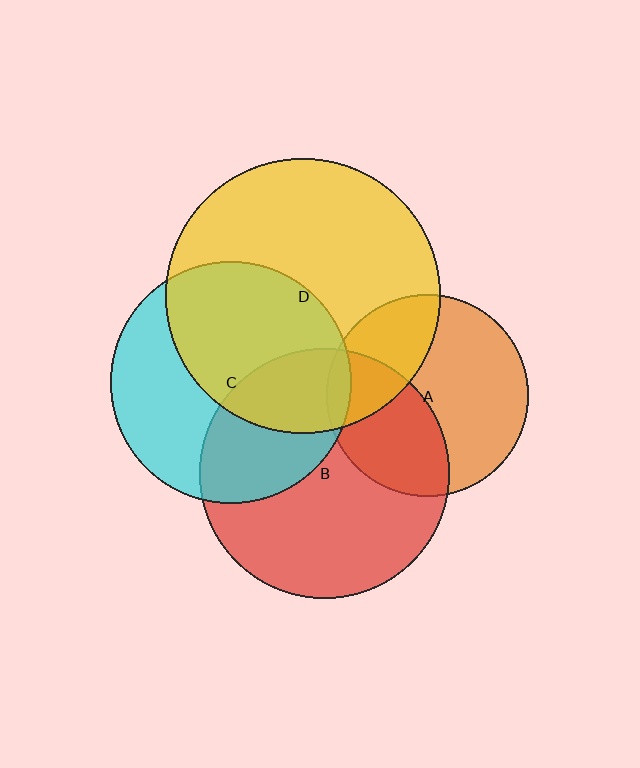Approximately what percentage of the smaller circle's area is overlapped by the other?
Approximately 55%.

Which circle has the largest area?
Circle D (yellow).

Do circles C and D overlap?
Yes.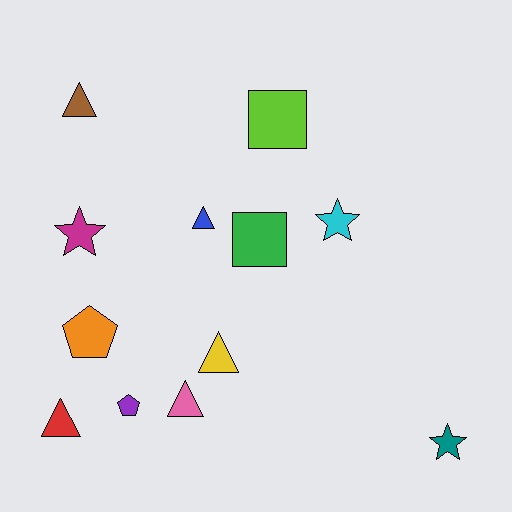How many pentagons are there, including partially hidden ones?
There are 2 pentagons.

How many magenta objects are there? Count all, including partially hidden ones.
There is 1 magenta object.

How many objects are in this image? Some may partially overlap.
There are 12 objects.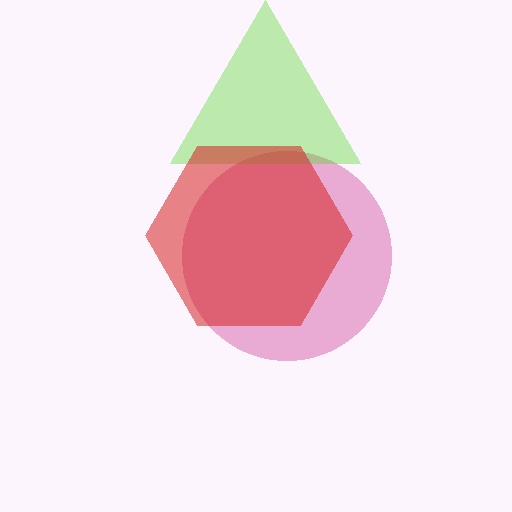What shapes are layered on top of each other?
The layered shapes are: a pink circle, a lime triangle, a red hexagon.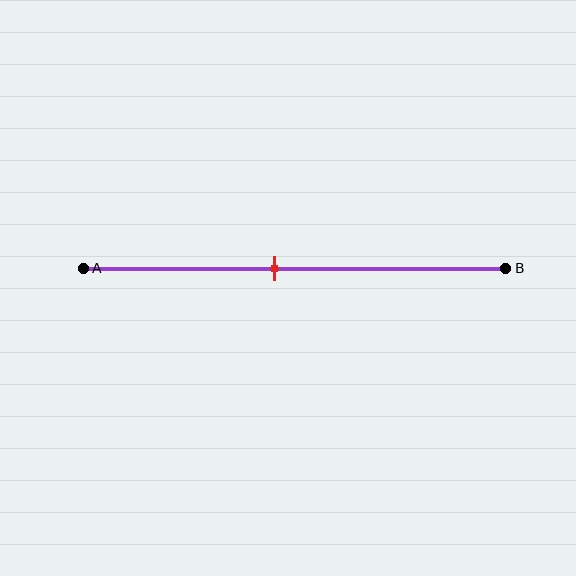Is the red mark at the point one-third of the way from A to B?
No, the mark is at about 45% from A, not at the 33% one-third point.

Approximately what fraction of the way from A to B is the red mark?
The red mark is approximately 45% of the way from A to B.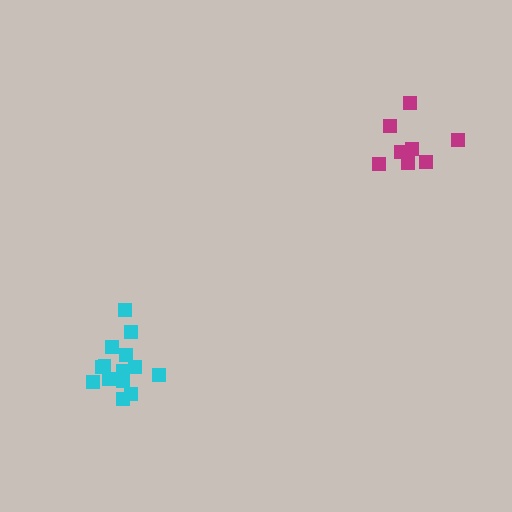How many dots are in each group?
Group 1: 14 dots, Group 2: 8 dots (22 total).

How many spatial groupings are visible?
There are 2 spatial groupings.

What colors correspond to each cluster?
The clusters are colored: cyan, magenta.